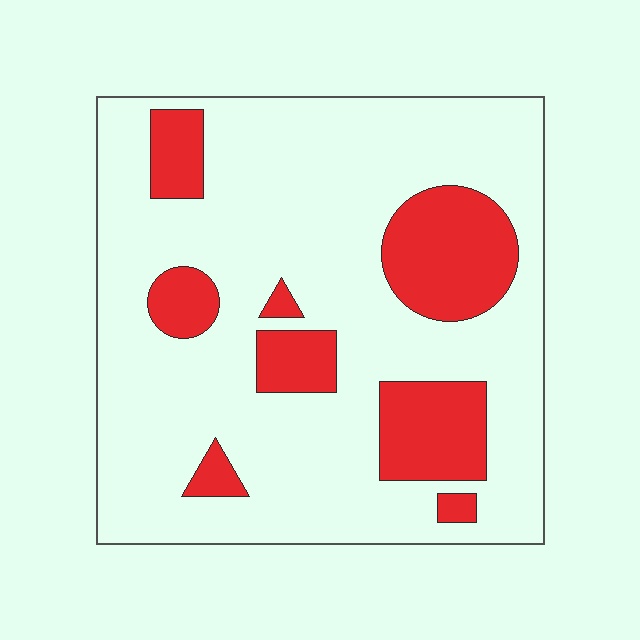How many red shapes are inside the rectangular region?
8.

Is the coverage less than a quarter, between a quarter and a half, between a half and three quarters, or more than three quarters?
Less than a quarter.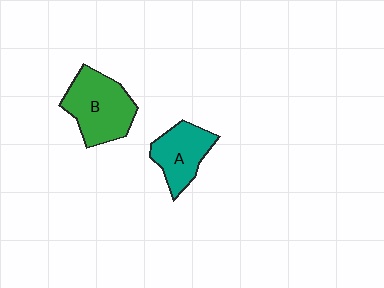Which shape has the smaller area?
Shape A (teal).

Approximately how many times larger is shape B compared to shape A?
Approximately 1.3 times.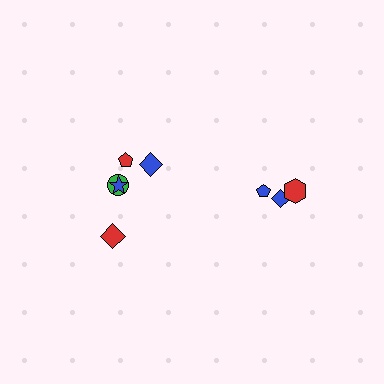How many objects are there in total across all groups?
There are 8 objects.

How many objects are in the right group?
There are 3 objects.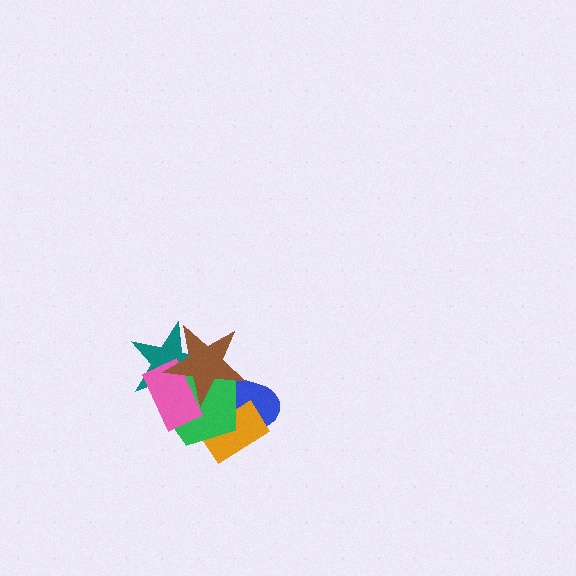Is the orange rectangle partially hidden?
Yes, it is partially covered by another shape.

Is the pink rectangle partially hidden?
Yes, it is partially covered by another shape.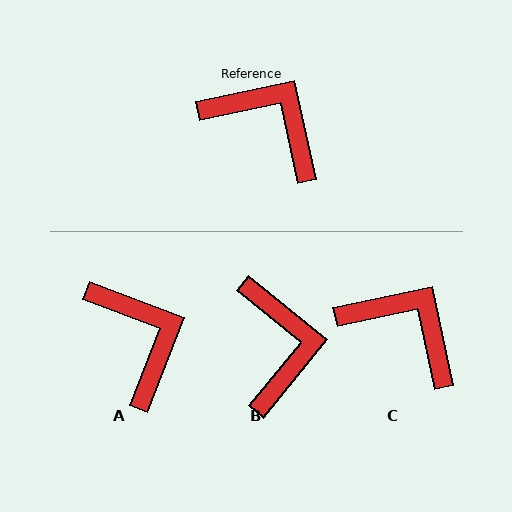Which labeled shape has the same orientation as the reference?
C.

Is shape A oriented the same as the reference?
No, it is off by about 33 degrees.